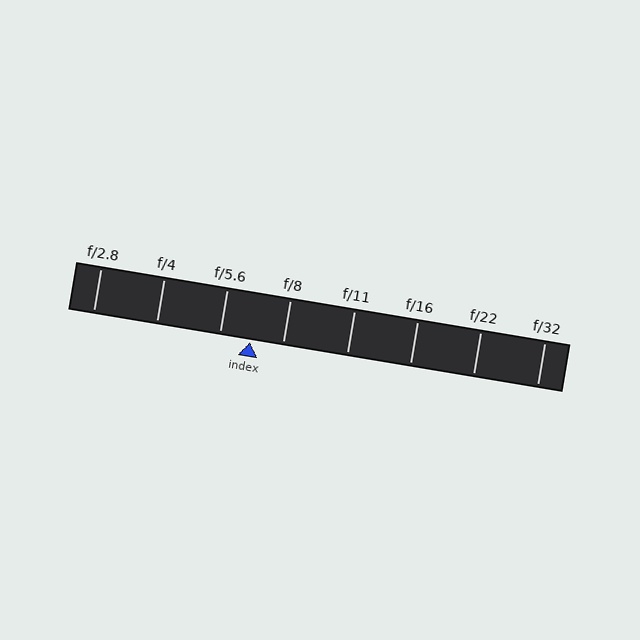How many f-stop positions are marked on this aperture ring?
There are 8 f-stop positions marked.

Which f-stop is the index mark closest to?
The index mark is closest to f/5.6.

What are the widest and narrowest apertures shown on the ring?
The widest aperture shown is f/2.8 and the narrowest is f/32.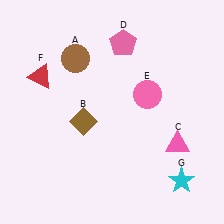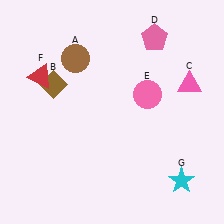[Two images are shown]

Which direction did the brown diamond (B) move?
The brown diamond (B) moved up.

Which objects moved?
The objects that moved are: the brown diamond (B), the pink triangle (C), the pink pentagon (D).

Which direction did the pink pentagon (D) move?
The pink pentagon (D) moved right.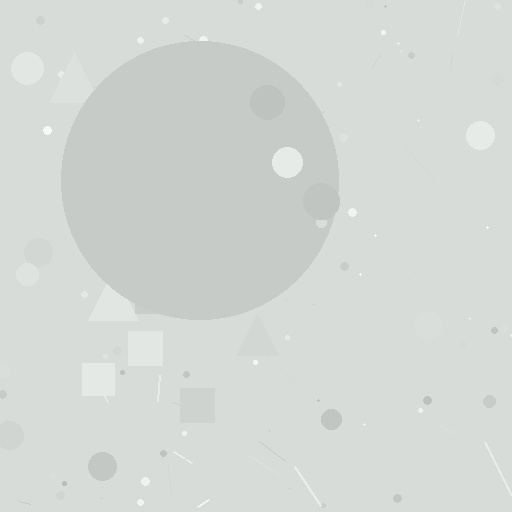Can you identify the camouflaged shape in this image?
The camouflaged shape is a circle.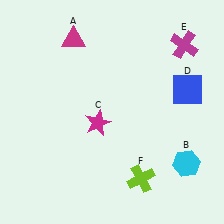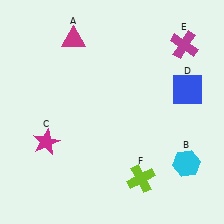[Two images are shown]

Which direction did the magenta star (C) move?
The magenta star (C) moved left.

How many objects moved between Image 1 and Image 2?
1 object moved between the two images.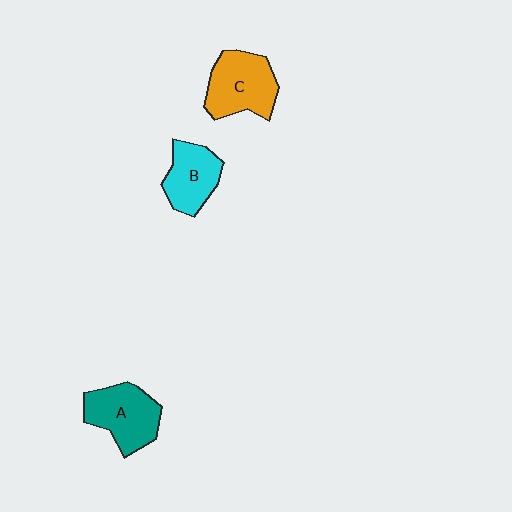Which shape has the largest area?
Shape C (orange).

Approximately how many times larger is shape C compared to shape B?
Approximately 1.3 times.